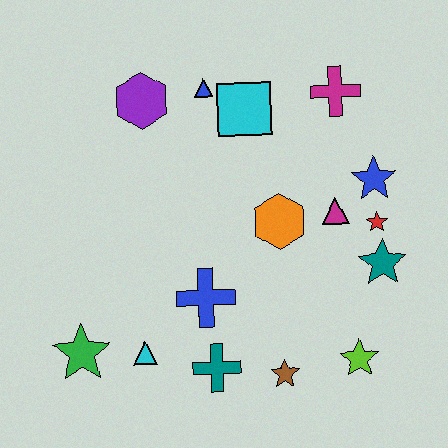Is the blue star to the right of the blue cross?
Yes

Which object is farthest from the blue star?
The green star is farthest from the blue star.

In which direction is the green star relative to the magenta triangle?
The green star is to the left of the magenta triangle.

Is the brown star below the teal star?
Yes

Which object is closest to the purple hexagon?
The blue triangle is closest to the purple hexagon.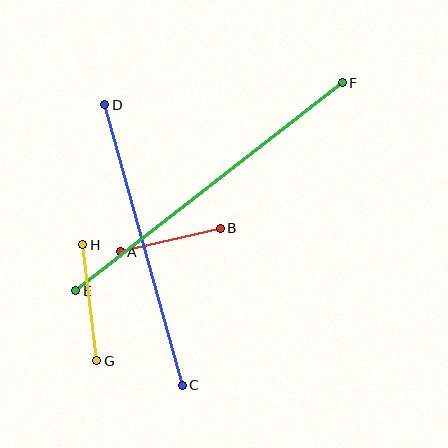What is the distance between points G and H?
The distance is approximately 117 pixels.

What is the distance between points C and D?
The distance is approximately 291 pixels.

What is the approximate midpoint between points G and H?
The midpoint is at approximately (90, 303) pixels.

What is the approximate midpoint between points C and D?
The midpoint is at approximately (143, 245) pixels.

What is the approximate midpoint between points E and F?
The midpoint is at approximately (209, 187) pixels.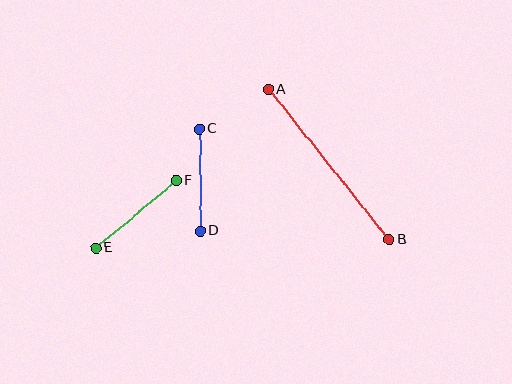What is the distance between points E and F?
The distance is approximately 105 pixels.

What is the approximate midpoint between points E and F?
The midpoint is at approximately (136, 214) pixels.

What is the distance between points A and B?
The distance is approximately 193 pixels.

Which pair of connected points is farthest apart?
Points A and B are farthest apart.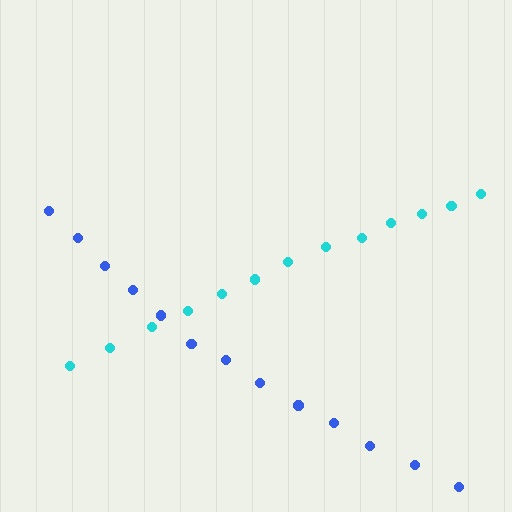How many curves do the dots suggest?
There are 2 distinct paths.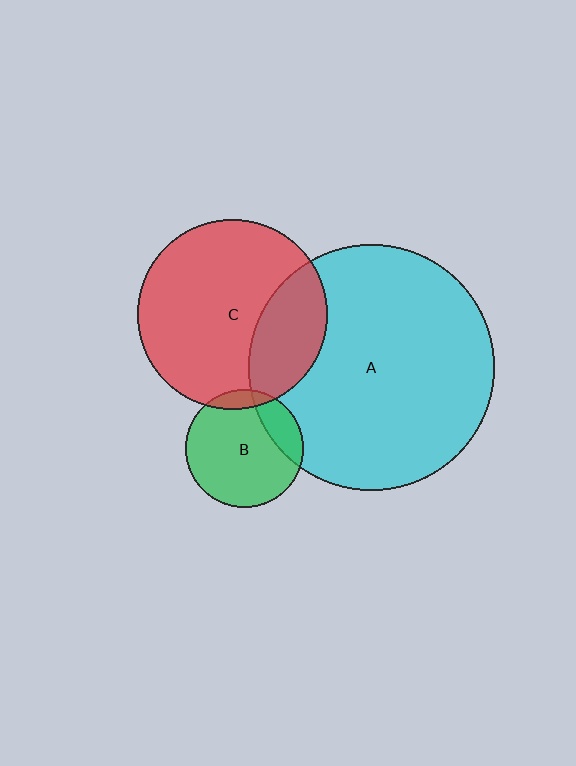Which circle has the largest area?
Circle A (cyan).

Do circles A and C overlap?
Yes.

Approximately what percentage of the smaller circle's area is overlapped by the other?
Approximately 25%.